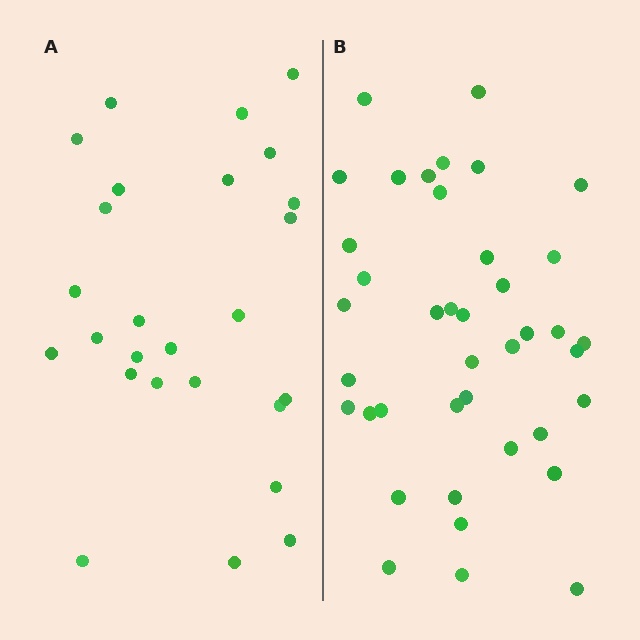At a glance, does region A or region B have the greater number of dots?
Region B (the right region) has more dots.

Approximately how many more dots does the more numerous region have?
Region B has approximately 15 more dots than region A.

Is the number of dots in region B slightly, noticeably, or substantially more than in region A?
Region B has substantially more. The ratio is roughly 1.5 to 1.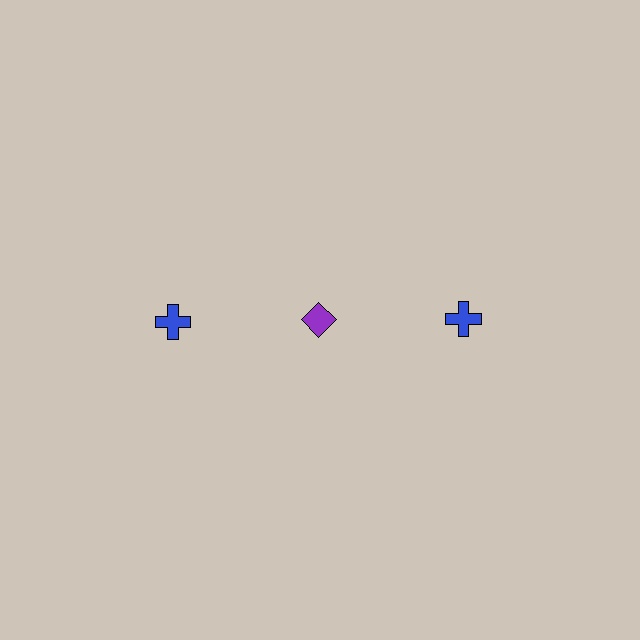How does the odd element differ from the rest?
It differs in both color (purple instead of blue) and shape (diamond instead of cross).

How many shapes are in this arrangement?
There are 3 shapes arranged in a grid pattern.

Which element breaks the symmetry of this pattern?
The purple diamond in the top row, second from left column breaks the symmetry. All other shapes are blue crosses.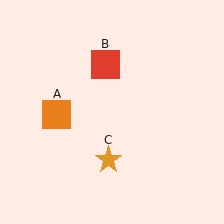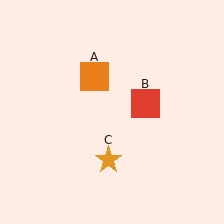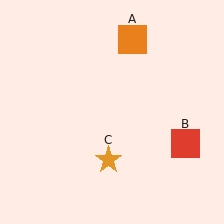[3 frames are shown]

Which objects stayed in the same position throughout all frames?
Orange star (object C) remained stationary.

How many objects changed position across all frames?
2 objects changed position: orange square (object A), red square (object B).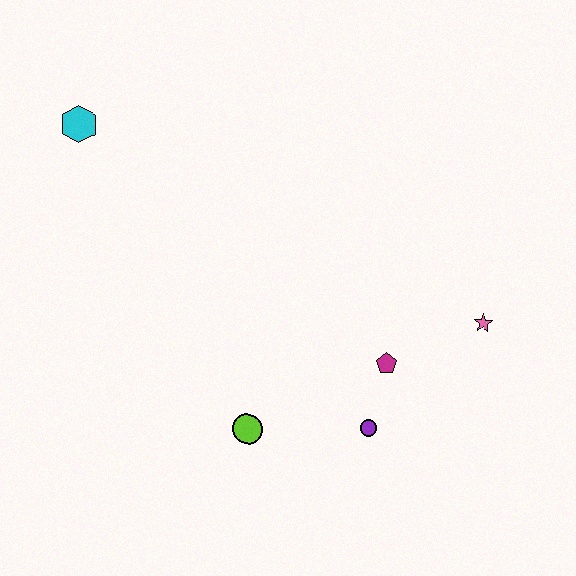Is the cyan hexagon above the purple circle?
Yes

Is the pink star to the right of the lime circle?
Yes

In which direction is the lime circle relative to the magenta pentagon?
The lime circle is to the left of the magenta pentagon.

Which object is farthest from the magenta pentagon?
The cyan hexagon is farthest from the magenta pentagon.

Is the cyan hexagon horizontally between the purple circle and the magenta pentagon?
No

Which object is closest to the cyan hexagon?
The lime circle is closest to the cyan hexagon.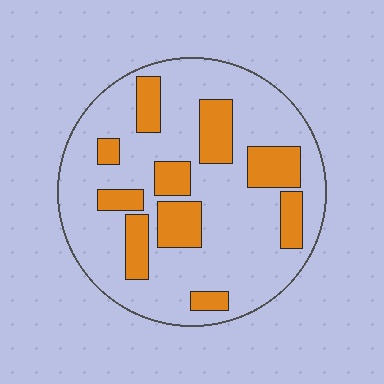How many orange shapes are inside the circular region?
10.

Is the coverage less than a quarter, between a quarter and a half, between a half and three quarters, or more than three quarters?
Between a quarter and a half.